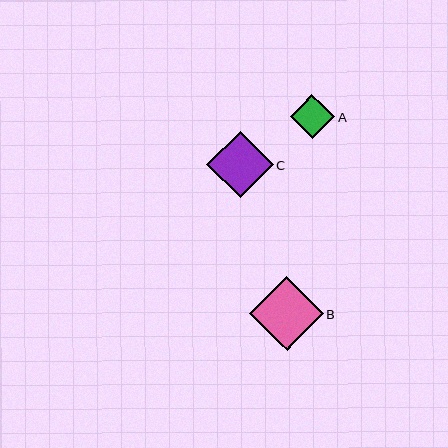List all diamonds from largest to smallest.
From largest to smallest: B, C, A.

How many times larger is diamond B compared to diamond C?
Diamond B is approximately 1.1 times the size of diamond C.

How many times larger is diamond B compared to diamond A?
Diamond B is approximately 1.7 times the size of diamond A.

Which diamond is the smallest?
Diamond A is the smallest with a size of approximately 44 pixels.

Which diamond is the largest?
Diamond B is the largest with a size of approximately 74 pixels.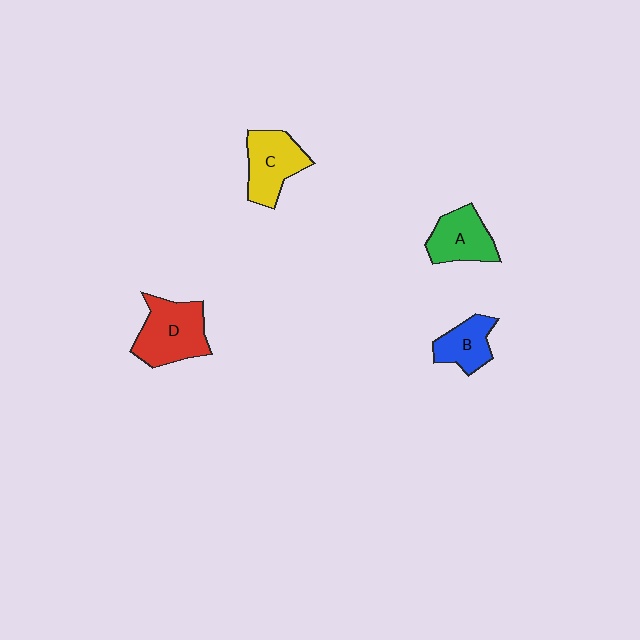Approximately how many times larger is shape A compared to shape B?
Approximately 1.2 times.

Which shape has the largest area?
Shape D (red).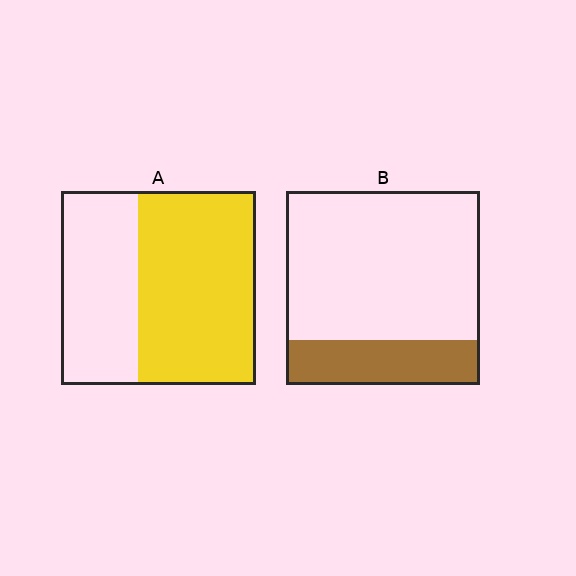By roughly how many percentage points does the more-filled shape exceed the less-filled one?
By roughly 35 percentage points (A over B).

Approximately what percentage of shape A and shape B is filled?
A is approximately 60% and B is approximately 25%.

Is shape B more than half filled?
No.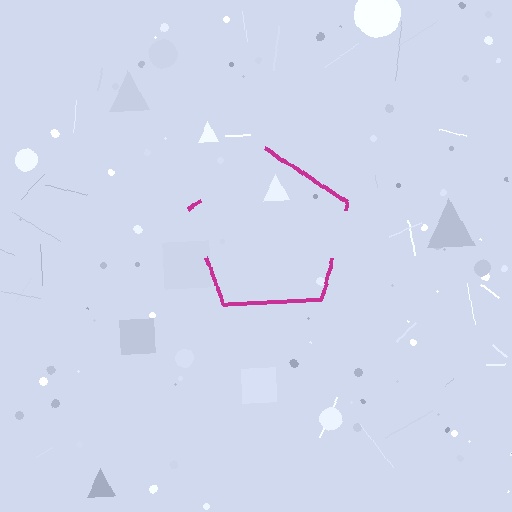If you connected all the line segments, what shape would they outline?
They would outline a pentagon.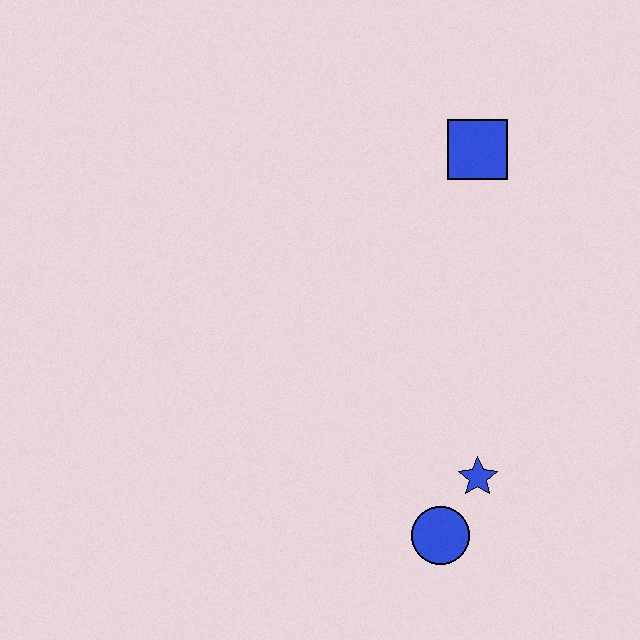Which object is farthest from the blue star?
The blue square is farthest from the blue star.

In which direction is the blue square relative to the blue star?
The blue square is above the blue star.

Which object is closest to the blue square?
The blue star is closest to the blue square.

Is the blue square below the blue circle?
No